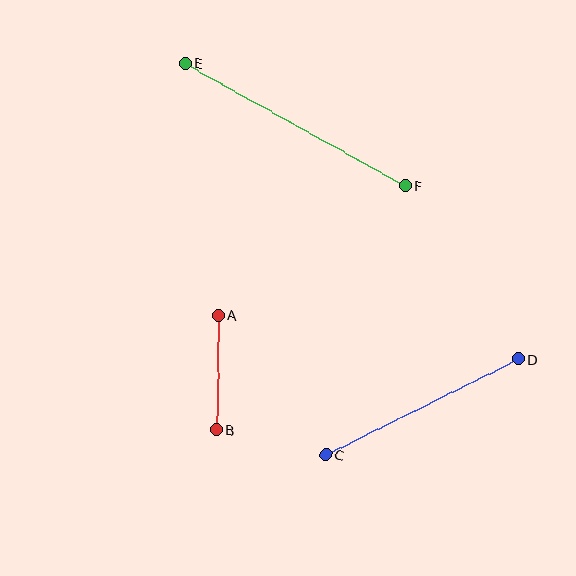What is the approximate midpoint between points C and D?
The midpoint is at approximately (422, 407) pixels.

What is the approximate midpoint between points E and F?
The midpoint is at approximately (295, 124) pixels.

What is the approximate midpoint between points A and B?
The midpoint is at approximately (217, 373) pixels.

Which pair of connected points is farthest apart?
Points E and F are farthest apart.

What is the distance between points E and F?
The distance is approximately 251 pixels.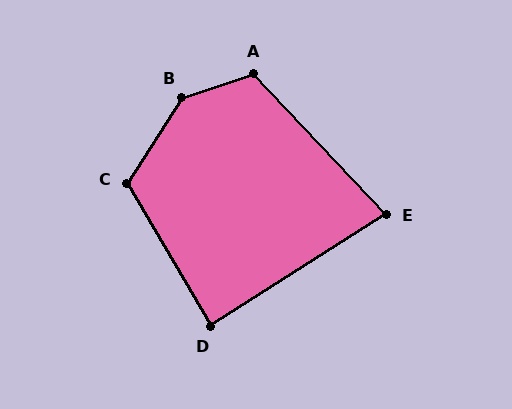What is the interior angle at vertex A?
Approximately 115 degrees (obtuse).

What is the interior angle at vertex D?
Approximately 88 degrees (approximately right).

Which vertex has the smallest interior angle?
E, at approximately 79 degrees.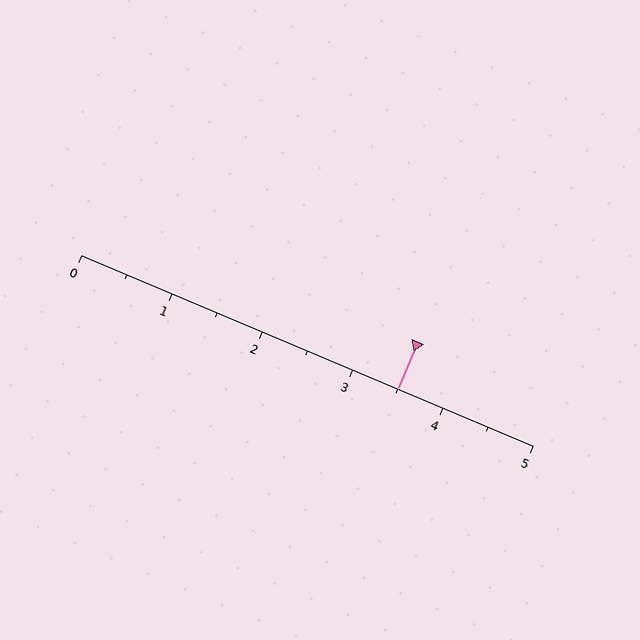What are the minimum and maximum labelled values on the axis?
The axis runs from 0 to 5.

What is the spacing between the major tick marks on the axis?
The major ticks are spaced 1 apart.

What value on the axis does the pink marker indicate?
The marker indicates approximately 3.5.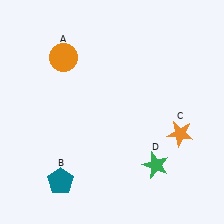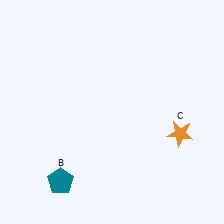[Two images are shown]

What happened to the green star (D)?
The green star (D) was removed in Image 2. It was in the bottom-right area of Image 1.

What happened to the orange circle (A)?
The orange circle (A) was removed in Image 2. It was in the top-left area of Image 1.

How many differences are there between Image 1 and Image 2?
There are 2 differences between the two images.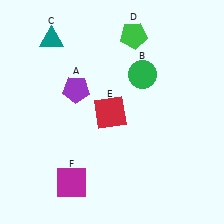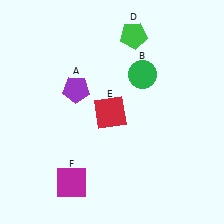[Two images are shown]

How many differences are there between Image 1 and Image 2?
There is 1 difference between the two images.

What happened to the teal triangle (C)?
The teal triangle (C) was removed in Image 2. It was in the top-left area of Image 1.